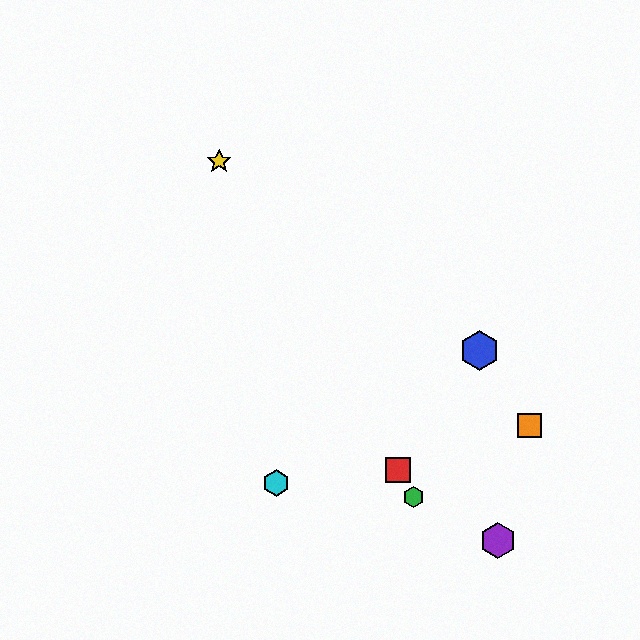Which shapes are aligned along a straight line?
The red square, the green hexagon, the yellow star are aligned along a straight line.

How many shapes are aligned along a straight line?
3 shapes (the red square, the green hexagon, the yellow star) are aligned along a straight line.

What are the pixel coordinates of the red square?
The red square is at (398, 470).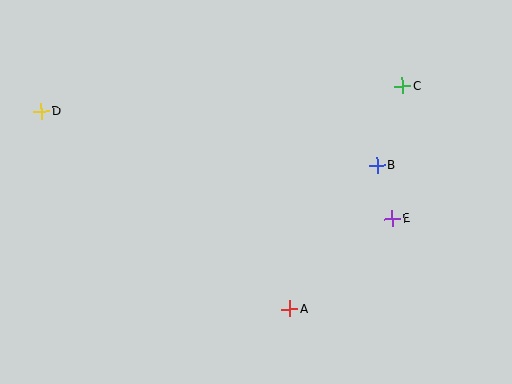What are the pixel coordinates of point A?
Point A is at (290, 309).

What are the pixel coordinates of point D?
Point D is at (42, 111).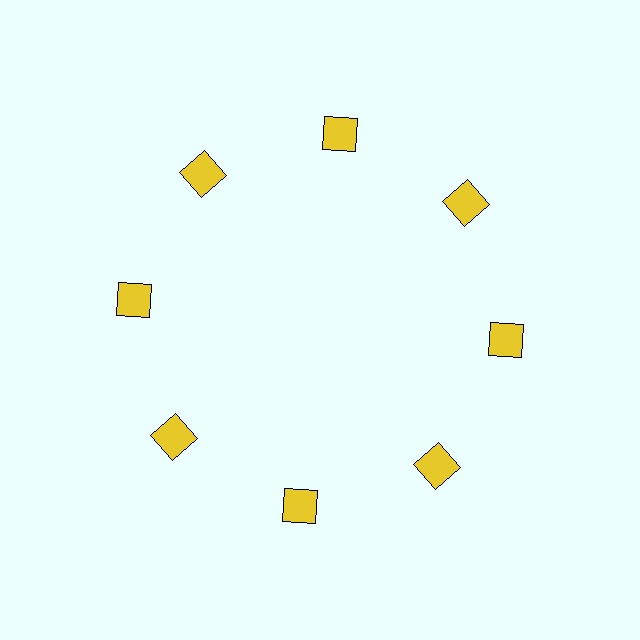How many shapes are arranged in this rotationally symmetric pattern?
There are 8 shapes, arranged in 8 groups of 1.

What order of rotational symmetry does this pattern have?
This pattern has 8-fold rotational symmetry.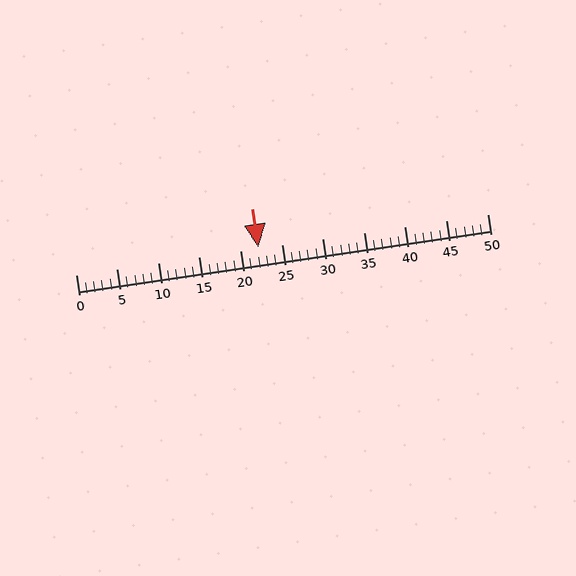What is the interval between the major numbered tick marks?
The major tick marks are spaced 5 units apart.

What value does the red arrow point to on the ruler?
The red arrow points to approximately 22.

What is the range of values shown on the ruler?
The ruler shows values from 0 to 50.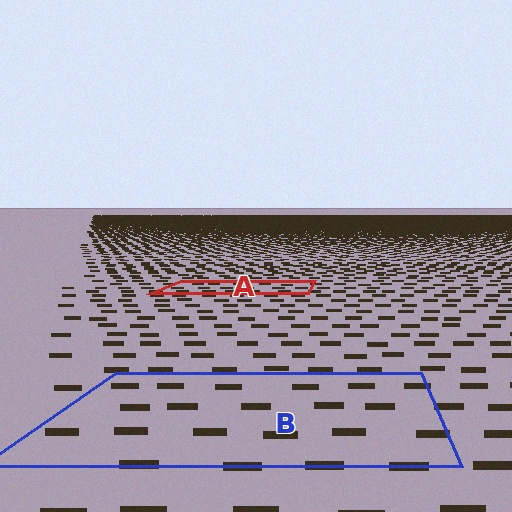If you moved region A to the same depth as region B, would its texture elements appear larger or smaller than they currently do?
They would appear larger. At a closer depth, the same texture elements are projected at a bigger on-screen size.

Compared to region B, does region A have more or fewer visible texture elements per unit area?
Region A has more texture elements per unit area — they are packed more densely because it is farther away.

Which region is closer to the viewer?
Region B is closer. The texture elements there are larger and more spread out.